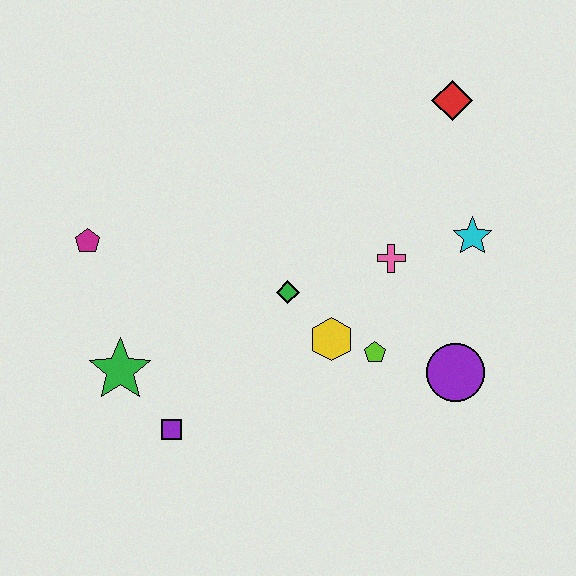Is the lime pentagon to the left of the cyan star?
Yes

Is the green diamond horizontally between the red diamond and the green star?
Yes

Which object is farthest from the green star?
The red diamond is farthest from the green star.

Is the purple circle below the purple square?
No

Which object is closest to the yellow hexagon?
The lime pentagon is closest to the yellow hexagon.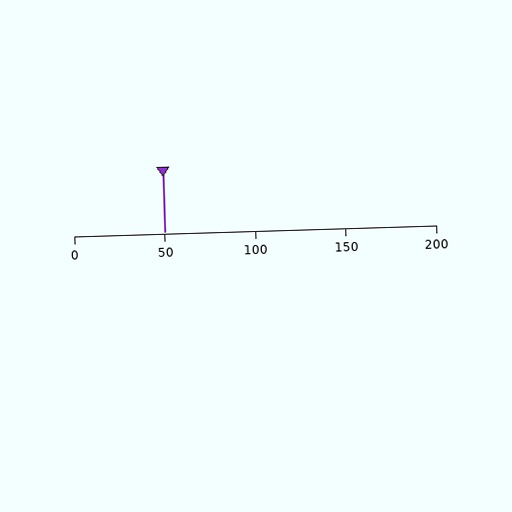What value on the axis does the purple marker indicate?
The marker indicates approximately 50.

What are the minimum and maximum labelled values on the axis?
The axis runs from 0 to 200.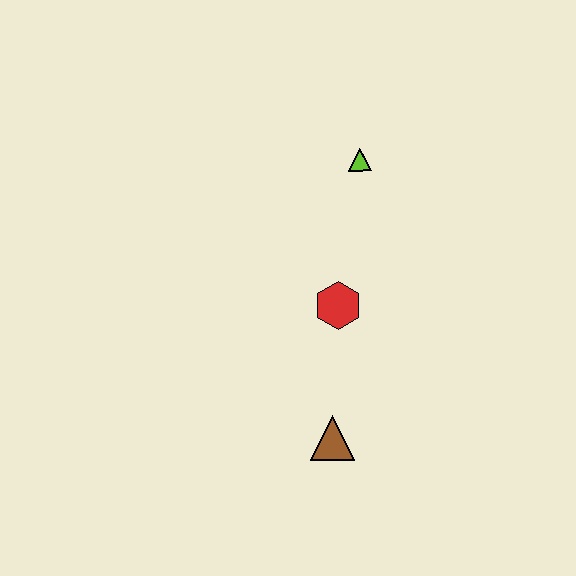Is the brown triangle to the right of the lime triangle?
No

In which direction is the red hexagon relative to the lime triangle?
The red hexagon is below the lime triangle.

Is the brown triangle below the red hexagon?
Yes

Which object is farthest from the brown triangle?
The lime triangle is farthest from the brown triangle.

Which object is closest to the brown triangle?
The red hexagon is closest to the brown triangle.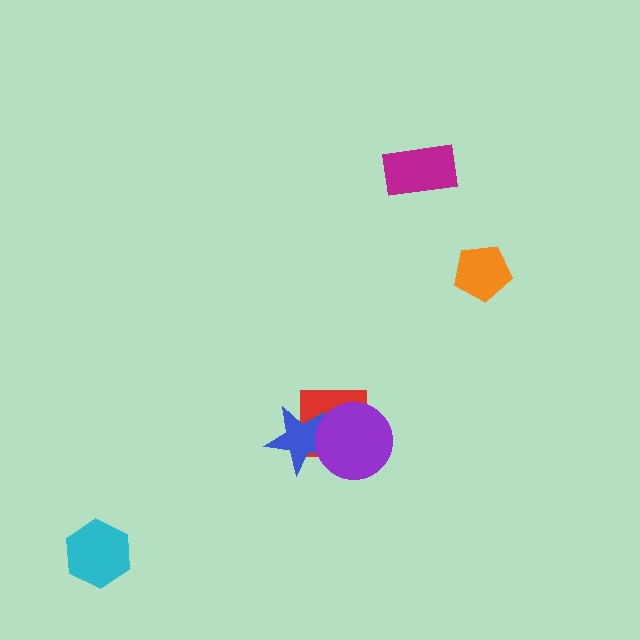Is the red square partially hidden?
Yes, it is partially covered by another shape.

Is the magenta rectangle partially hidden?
No, no other shape covers it.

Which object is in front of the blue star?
The purple circle is in front of the blue star.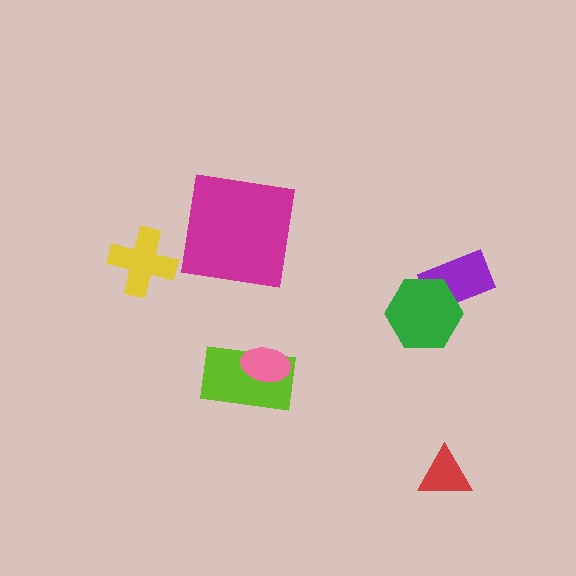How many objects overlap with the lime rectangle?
1 object overlaps with the lime rectangle.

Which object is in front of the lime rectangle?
The pink ellipse is in front of the lime rectangle.